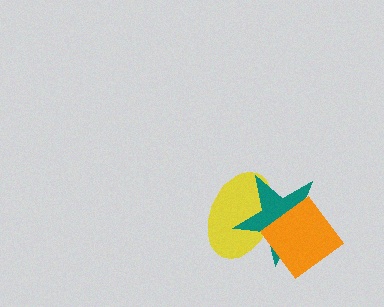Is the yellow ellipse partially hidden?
Yes, it is partially covered by another shape.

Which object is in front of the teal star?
The orange diamond is in front of the teal star.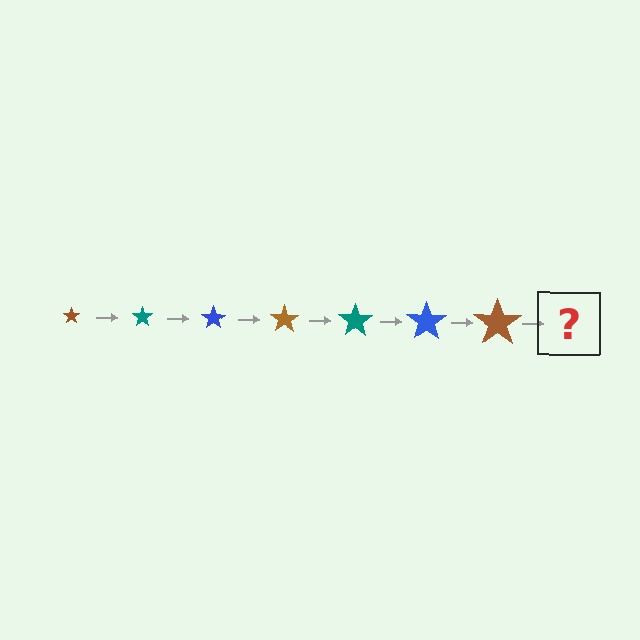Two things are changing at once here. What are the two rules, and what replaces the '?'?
The two rules are that the star grows larger each step and the color cycles through brown, teal, and blue. The '?' should be a teal star, larger than the previous one.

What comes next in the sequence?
The next element should be a teal star, larger than the previous one.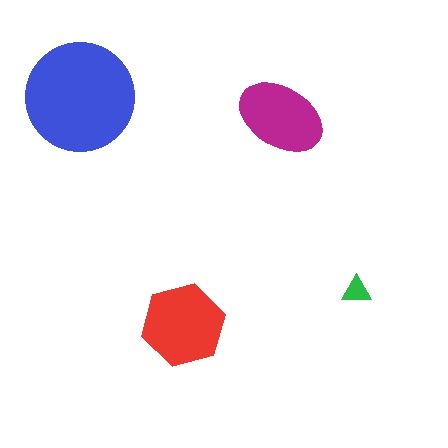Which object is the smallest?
The green triangle.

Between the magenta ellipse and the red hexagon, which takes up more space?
The red hexagon.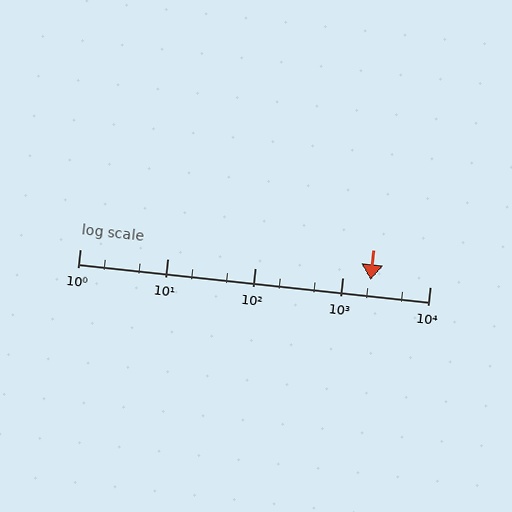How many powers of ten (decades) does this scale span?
The scale spans 4 decades, from 1 to 10000.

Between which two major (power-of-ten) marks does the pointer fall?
The pointer is between 1000 and 10000.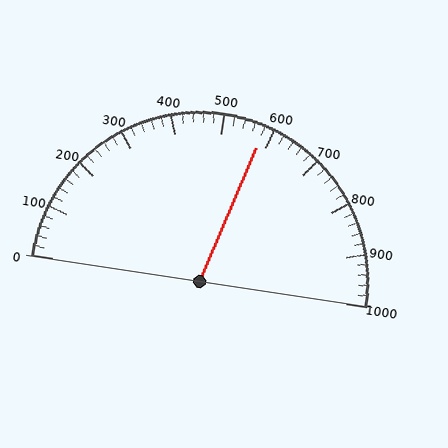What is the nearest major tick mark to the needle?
The nearest major tick mark is 600.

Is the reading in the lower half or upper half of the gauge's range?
The reading is in the upper half of the range (0 to 1000).